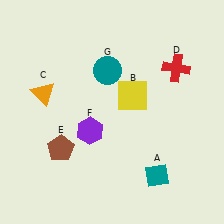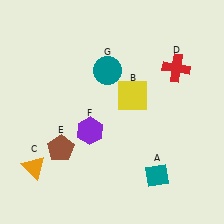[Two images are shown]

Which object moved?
The orange triangle (C) moved down.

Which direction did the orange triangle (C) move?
The orange triangle (C) moved down.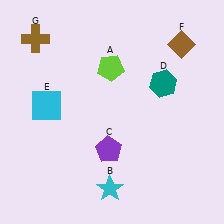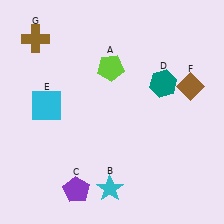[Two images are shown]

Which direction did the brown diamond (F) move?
The brown diamond (F) moved down.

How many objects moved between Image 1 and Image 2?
2 objects moved between the two images.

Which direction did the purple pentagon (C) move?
The purple pentagon (C) moved down.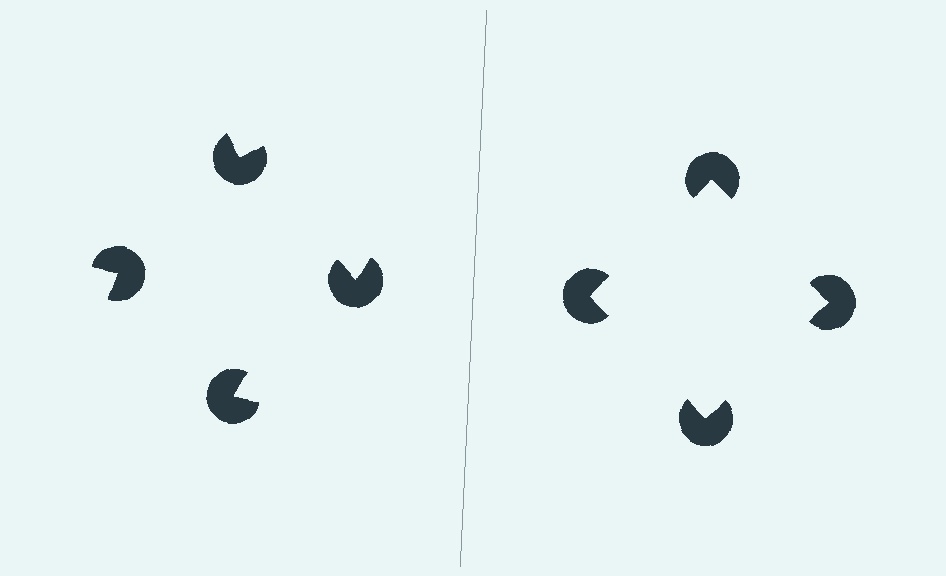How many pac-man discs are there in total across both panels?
8 — 4 on each side.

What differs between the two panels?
The pac-man discs are positioned identically on both sides; only the wedge orientations differ. On the right they align to a square; on the left they are misaligned.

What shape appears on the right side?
An illusory square.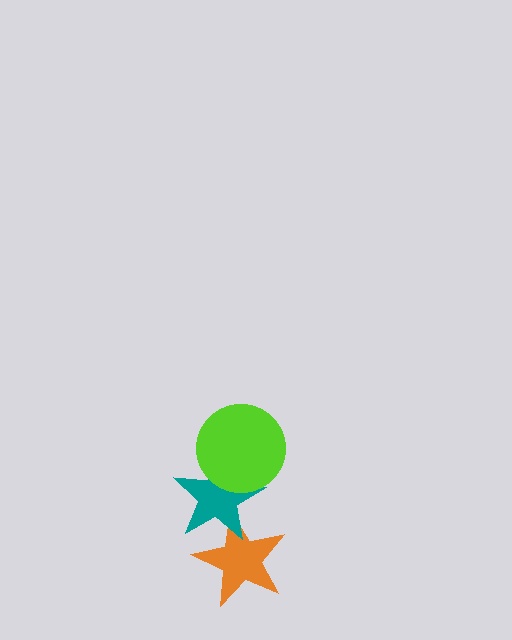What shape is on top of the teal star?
The lime circle is on top of the teal star.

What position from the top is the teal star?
The teal star is 2nd from the top.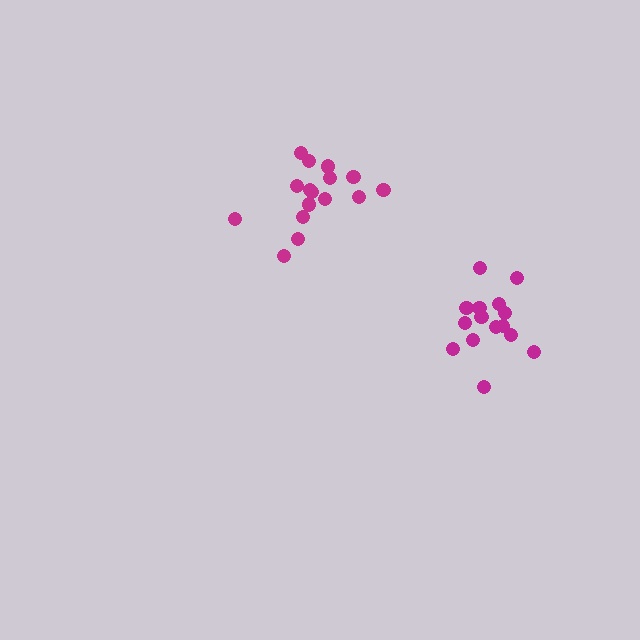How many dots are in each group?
Group 1: 15 dots, Group 2: 16 dots (31 total).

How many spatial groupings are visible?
There are 2 spatial groupings.